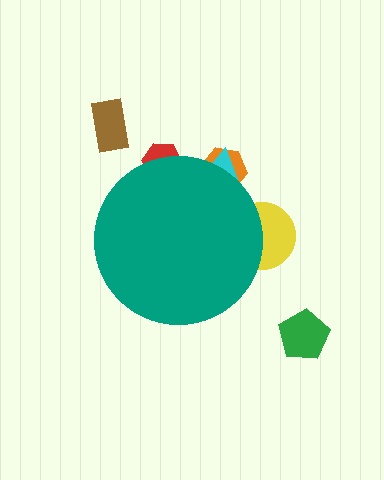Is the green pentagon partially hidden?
No, the green pentagon is fully visible.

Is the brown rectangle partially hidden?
No, the brown rectangle is fully visible.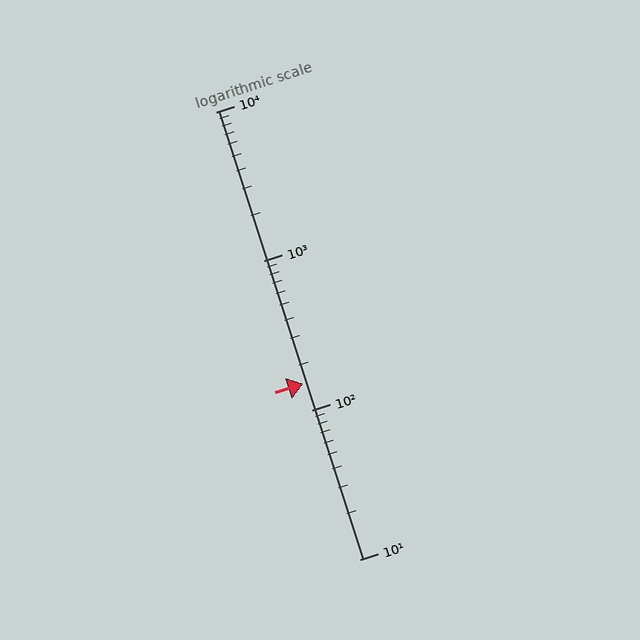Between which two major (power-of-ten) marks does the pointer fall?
The pointer is between 100 and 1000.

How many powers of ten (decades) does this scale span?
The scale spans 3 decades, from 10 to 10000.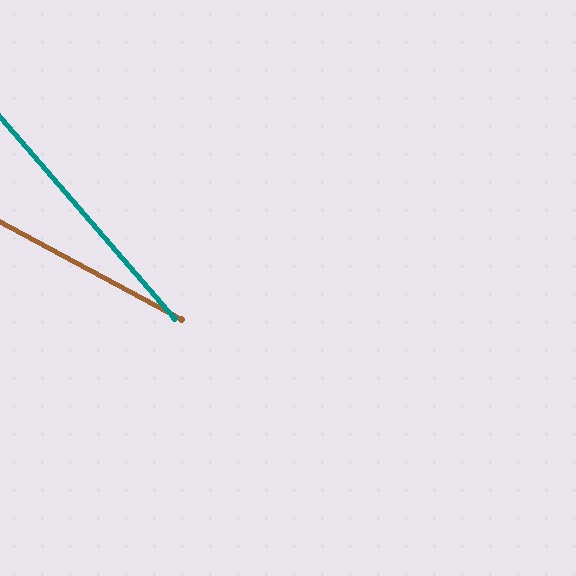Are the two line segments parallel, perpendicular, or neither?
Neither parallel nor perpendicular — they differ by about 21°.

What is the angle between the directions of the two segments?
Approximately 21 degrees.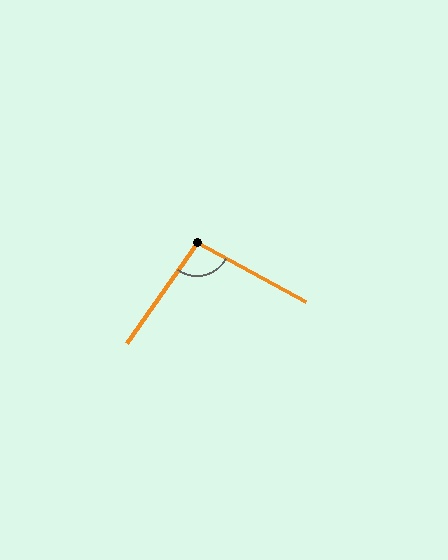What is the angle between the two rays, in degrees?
Approximately 96 degrees.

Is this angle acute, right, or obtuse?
It is obtuse.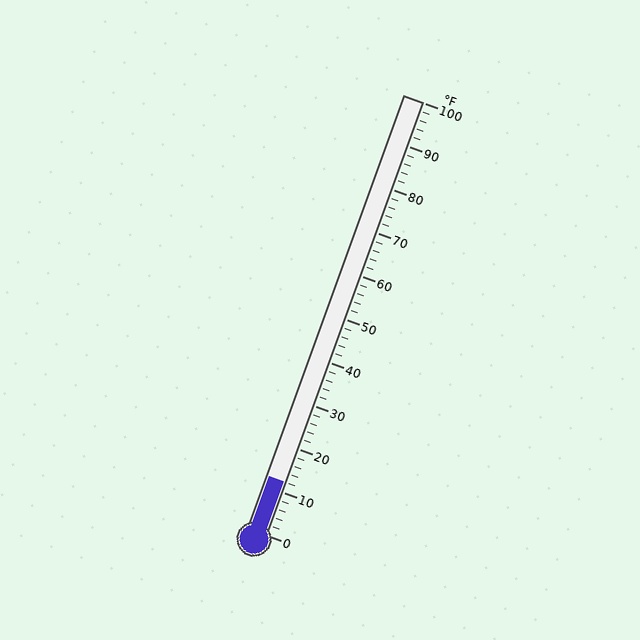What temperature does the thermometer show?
The thermometer shows approximately 12°F.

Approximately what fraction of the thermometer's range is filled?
The thermometer is filled to approximately 10% of its range.